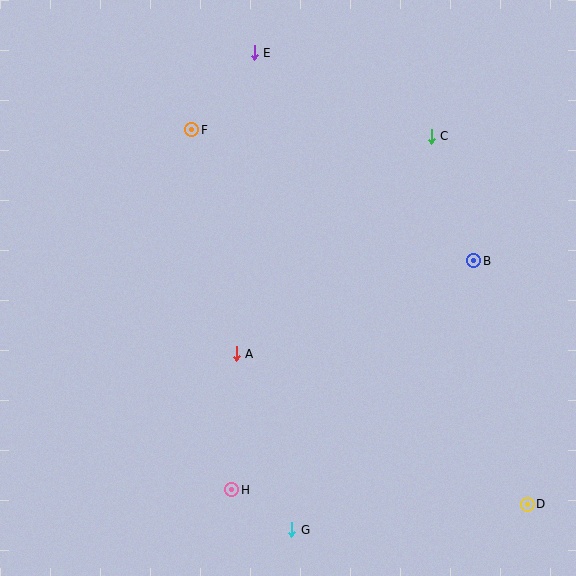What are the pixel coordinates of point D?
Point D is at (527, 505).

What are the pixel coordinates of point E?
Point E is at (254, 53).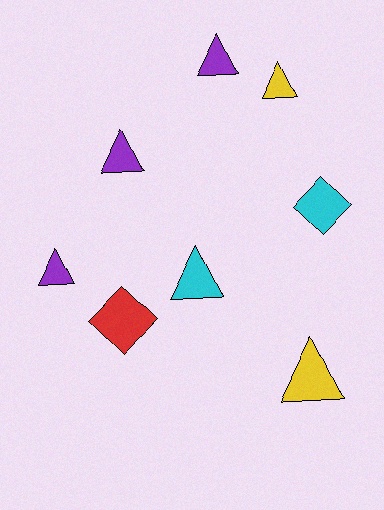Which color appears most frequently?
Purple, with 3 objects.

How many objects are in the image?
There are 8 objects.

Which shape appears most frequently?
Triangle, with 6 objects.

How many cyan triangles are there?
There is 1 cyan triangle.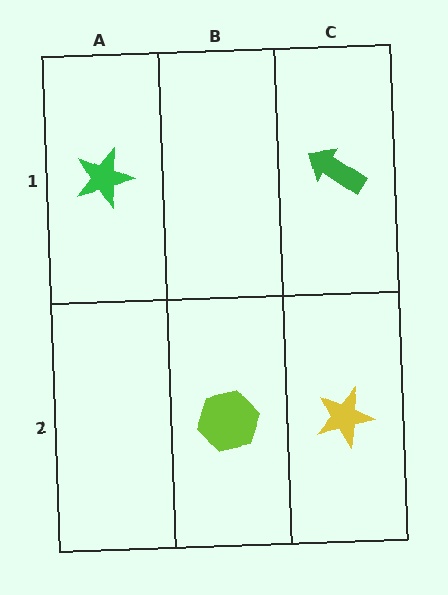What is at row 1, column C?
A green arrow.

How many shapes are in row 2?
2 shapes.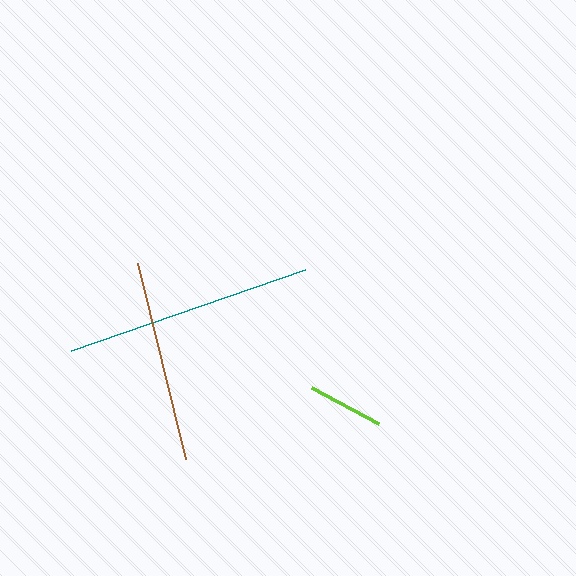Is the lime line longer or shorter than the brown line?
The brown line is longer than the lime line.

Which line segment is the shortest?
The lime line is the shortest at approximately 75 pixels.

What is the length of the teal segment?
The teal segment is approximately 247 pixels long.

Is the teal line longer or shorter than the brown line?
The teal line is longer than the brown line.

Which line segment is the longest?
The teal line is the longest at approximately 247 pixels.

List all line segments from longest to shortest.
From longest to shortest: teal, brown, lime.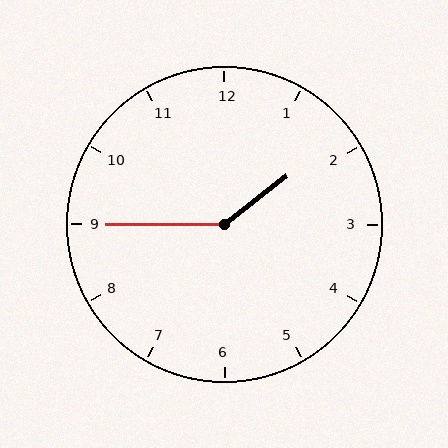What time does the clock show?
1:45.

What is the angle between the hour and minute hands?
Approximately 142 degrees.